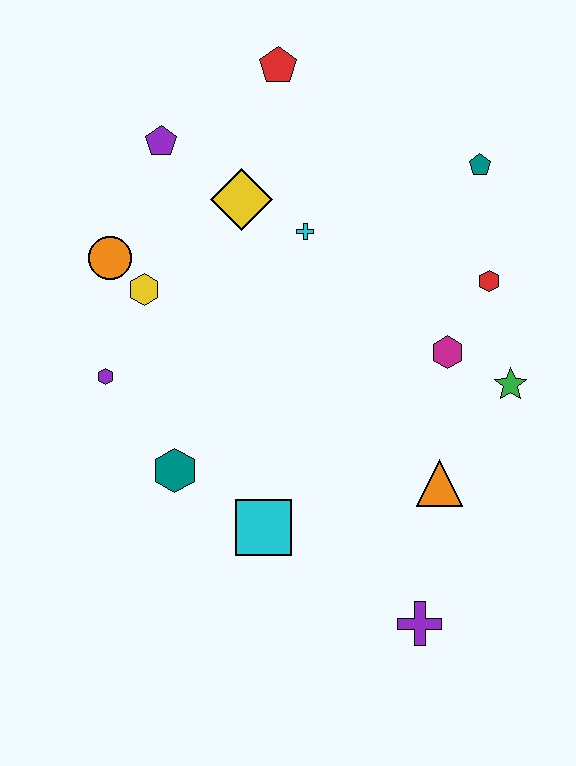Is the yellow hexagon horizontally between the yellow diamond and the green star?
No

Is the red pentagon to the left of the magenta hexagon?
Yes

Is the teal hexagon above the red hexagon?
No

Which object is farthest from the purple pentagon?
The purple cross is farthest from the purple pentagon.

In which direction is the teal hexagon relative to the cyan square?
The teal hexagon is to the left of the cyan square.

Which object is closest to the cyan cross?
The yellow diamond is closest to the cyan cross.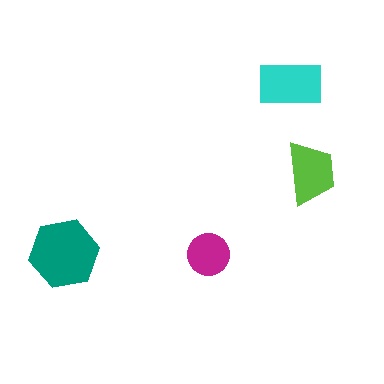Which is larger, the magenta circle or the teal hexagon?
The teal hexagon.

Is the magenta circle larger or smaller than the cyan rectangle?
Smaller.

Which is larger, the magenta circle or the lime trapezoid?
The lime trapezoid.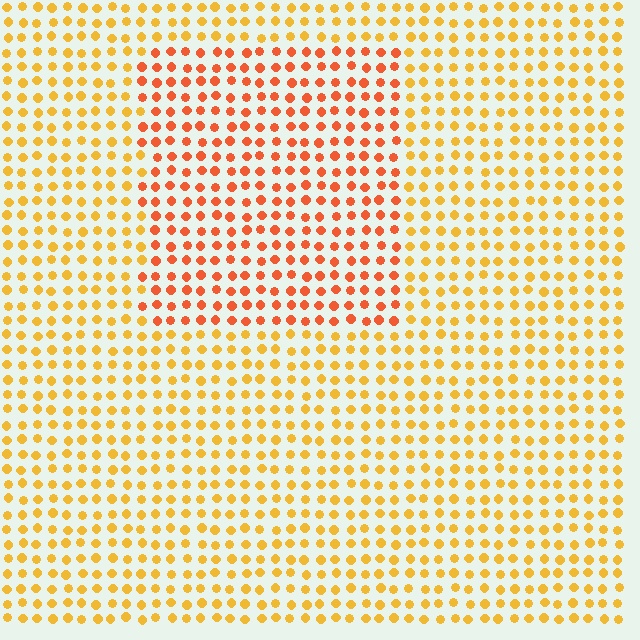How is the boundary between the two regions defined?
The boundary is defined purely by a slight shift in hue (about 30 degrees). Spacing, size, and orientation are identical on both sides.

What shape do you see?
I see a rectangle.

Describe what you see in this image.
The image is filled with small yellow elements in a uniform arrangement. A rectangle-shaped region is visible where the elements are tinted to a slightly different hue, forming a subtle color boundary.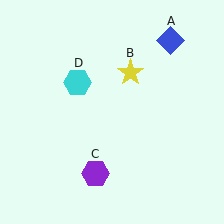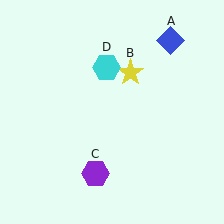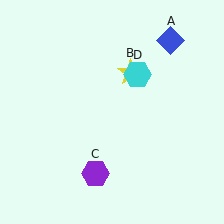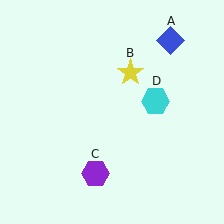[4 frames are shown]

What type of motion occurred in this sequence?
The cyan hexagon (object D) rotated clockwise around the center of the scene.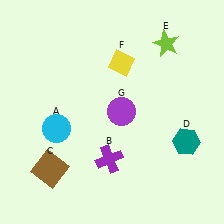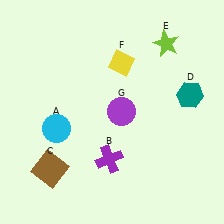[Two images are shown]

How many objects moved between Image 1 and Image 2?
1 object moved between the two images.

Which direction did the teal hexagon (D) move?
The teal hexagon (D) moved up.